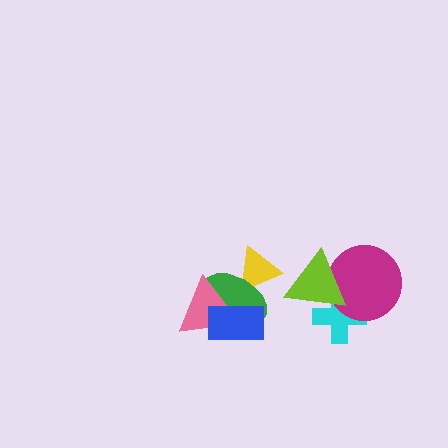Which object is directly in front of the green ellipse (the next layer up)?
The pink triangle is directly in front of the green ellipse.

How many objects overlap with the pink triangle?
2 objects overlap with the pink triangle.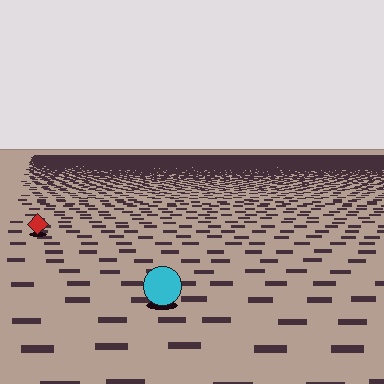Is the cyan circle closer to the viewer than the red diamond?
Yes. The cyan circle is closer — you can tell from the texture gradient: the ground texture is coarser near it.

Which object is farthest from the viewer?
The red diamond is farthest from the viewer. It appears smaller and the ground texture around it is denser.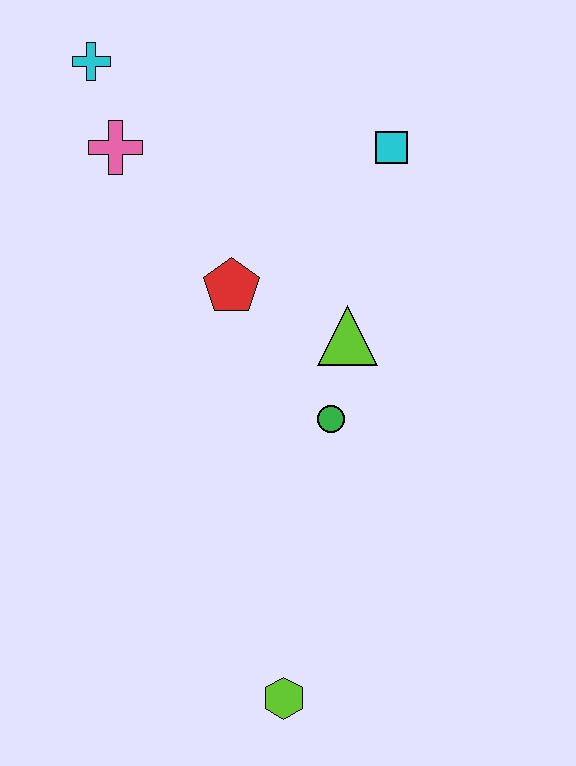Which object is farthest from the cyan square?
The lime hexagon is farthest from the cyan square.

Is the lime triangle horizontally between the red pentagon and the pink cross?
No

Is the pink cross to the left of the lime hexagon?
Yes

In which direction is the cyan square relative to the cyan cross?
The cyan square is to the right of the cyan cross.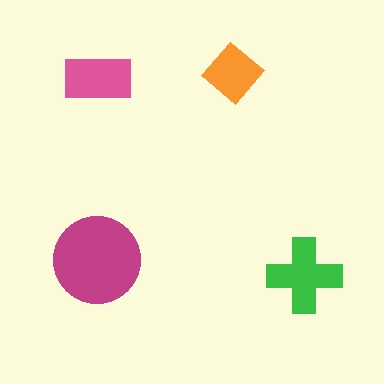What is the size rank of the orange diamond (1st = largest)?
4th.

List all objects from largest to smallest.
The magenta circle, the green cross, the pink rectangle, the orange diamond.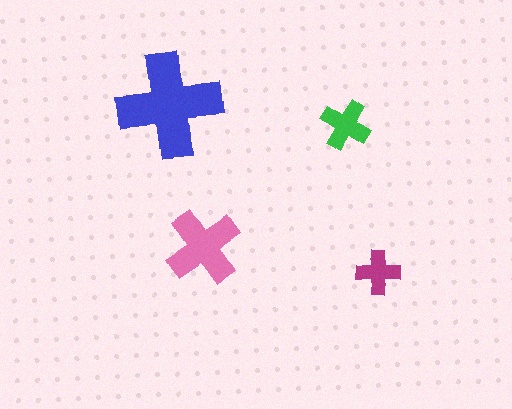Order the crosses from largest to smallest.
the blue one, the pink one, the green one, the magenta one.